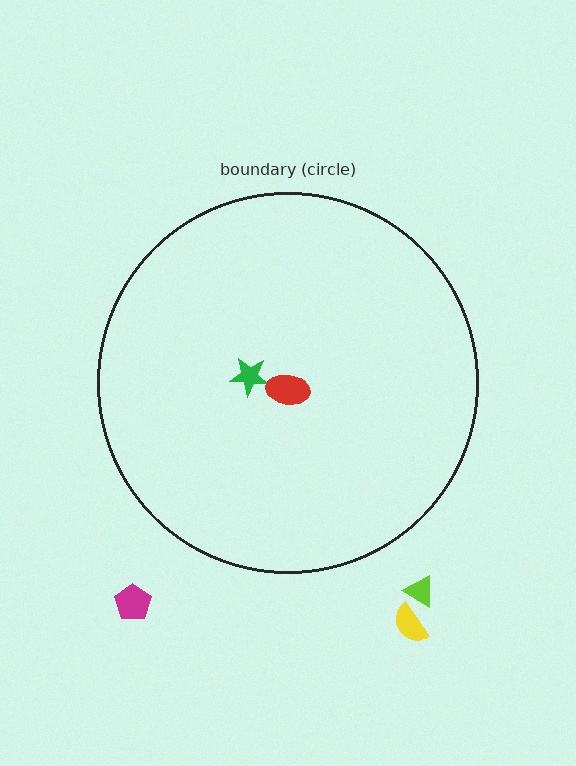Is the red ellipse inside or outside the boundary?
Inside.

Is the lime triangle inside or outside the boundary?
Outside.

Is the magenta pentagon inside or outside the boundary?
Outside.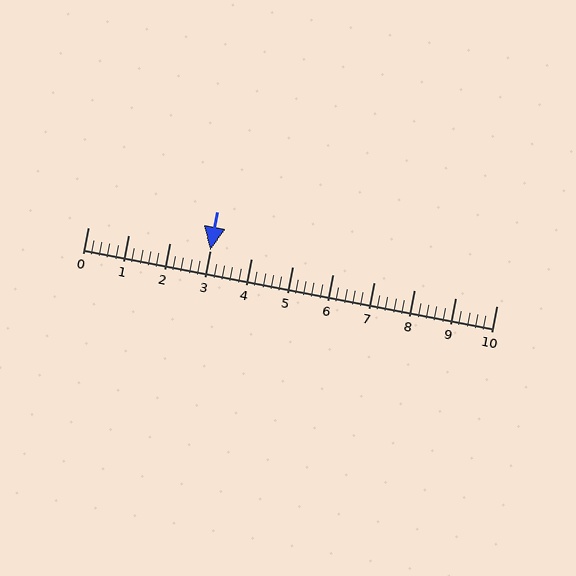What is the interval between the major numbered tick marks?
The major tick marks are spaced 1 units apart.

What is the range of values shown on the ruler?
The ruler shows values from 0 to 10.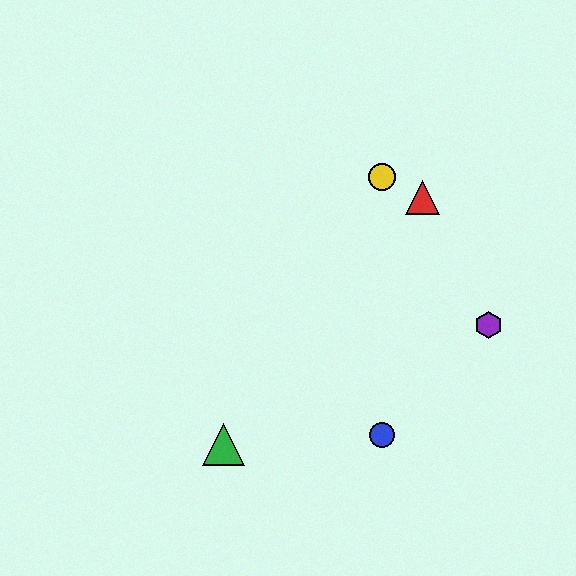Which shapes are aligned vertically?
The blue circle, the yellow circle are aligned vertically.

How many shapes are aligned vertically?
2 shapes (the blue circle, the yellow circle) are aligned vertically.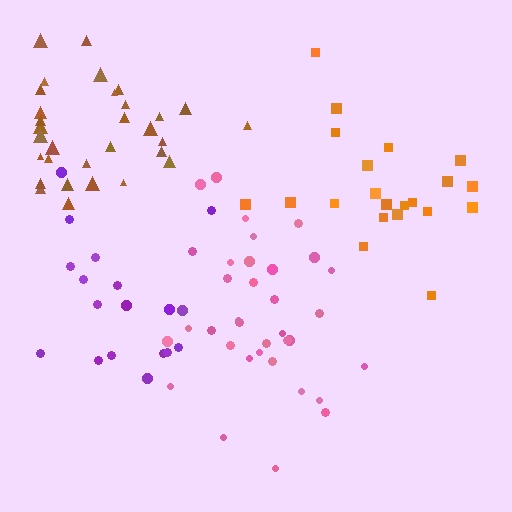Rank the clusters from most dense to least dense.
pink, brown, purple, orange.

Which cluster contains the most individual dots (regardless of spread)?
Pink (35).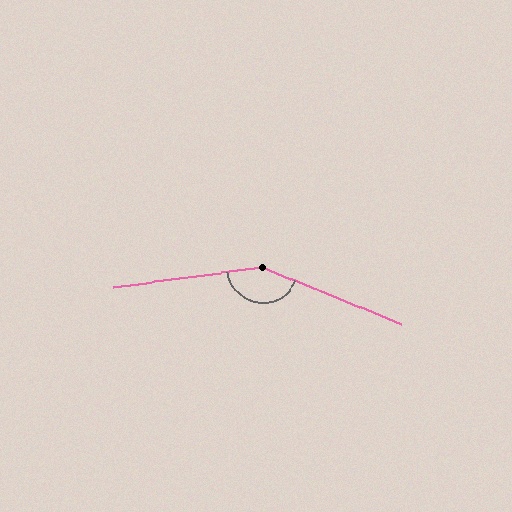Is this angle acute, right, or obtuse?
It is obtuse.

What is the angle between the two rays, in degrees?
Approximately 150 degrees.